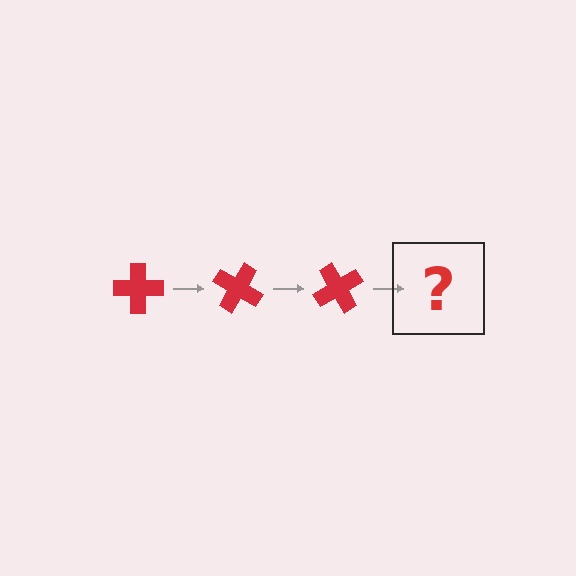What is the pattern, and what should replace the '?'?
The pattern is that the cross rotates 30 degrees each step. The '?' should be a red cross rotated 90 degrees.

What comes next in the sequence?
The next element should be a red cross rotated 90 degrees.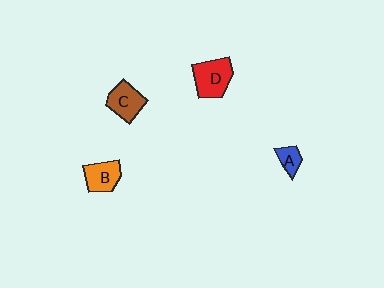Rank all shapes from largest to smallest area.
From largest to smallest: D (red), C (brown), B (orange), A (blue).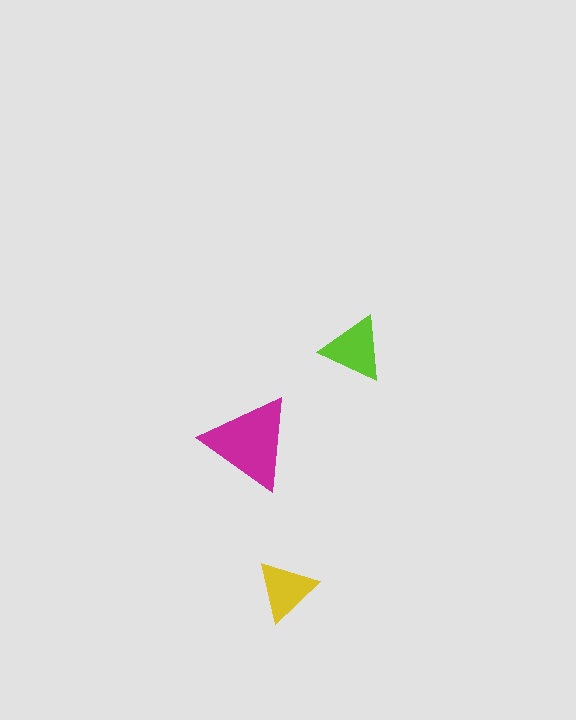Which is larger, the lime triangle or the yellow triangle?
The lime one.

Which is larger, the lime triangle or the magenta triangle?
The magenta one.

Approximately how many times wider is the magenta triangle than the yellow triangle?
About 1.5 times wider.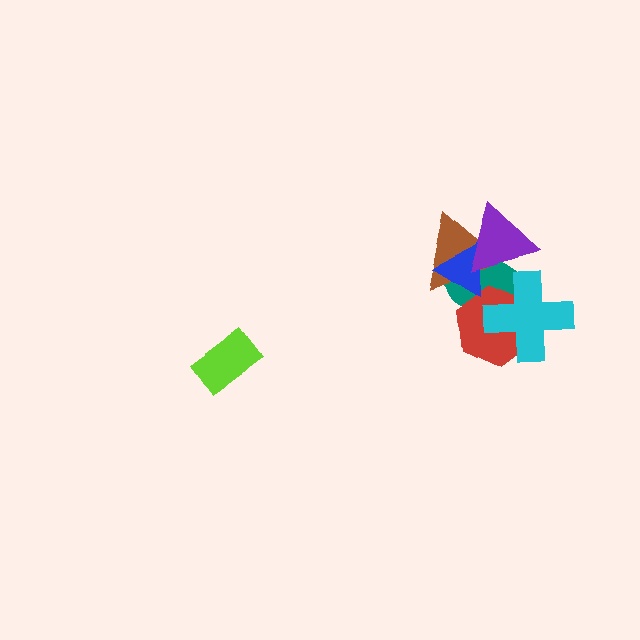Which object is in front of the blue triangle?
The purple triangle is in front of the blue triangle.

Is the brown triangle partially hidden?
Yes, it is partially covered by another shape.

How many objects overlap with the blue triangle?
4 objects overlap with the blue triangle.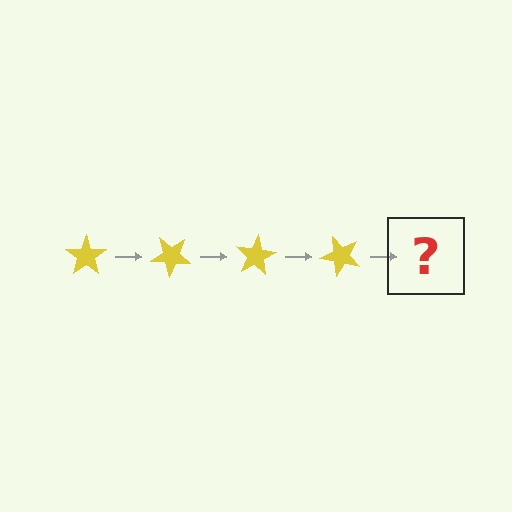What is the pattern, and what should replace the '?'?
The pattern is that the star rotates 40 degrees each step. The '?' should be a yellow star rotated 160 degrees.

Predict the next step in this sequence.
The next step is a yellow star rotated 160 degrees.